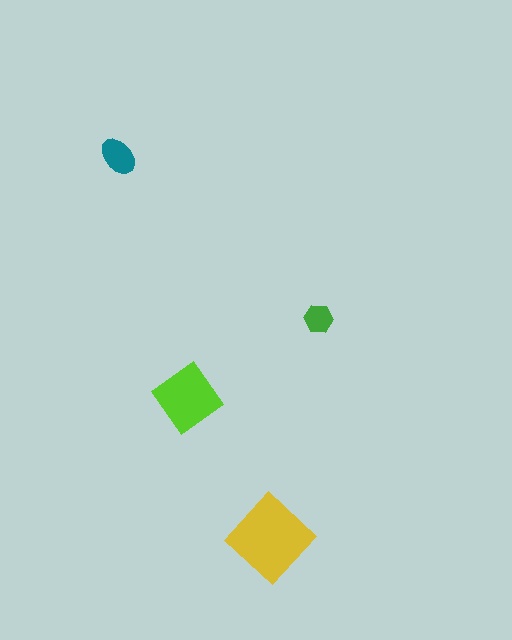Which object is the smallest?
The green hexagon.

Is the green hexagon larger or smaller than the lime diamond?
Smaller.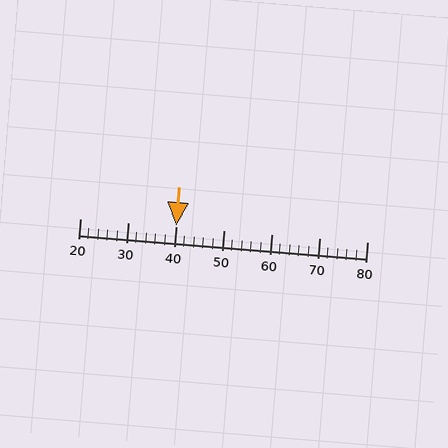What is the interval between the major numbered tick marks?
The major tick marks are spaced 10 units apart.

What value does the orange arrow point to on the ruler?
The orange arrow points to approximately 40.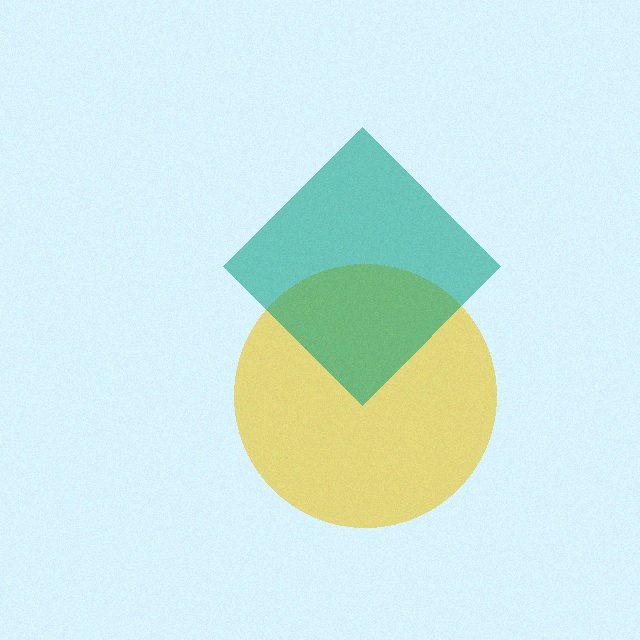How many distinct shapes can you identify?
There are 2 distinct shapes: a yellow circle, a teal diamond.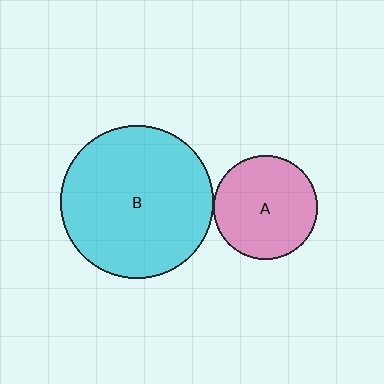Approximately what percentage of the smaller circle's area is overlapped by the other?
Approximately 5%.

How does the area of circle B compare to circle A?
Approximately 2.2 times.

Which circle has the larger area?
Circle B (cyan).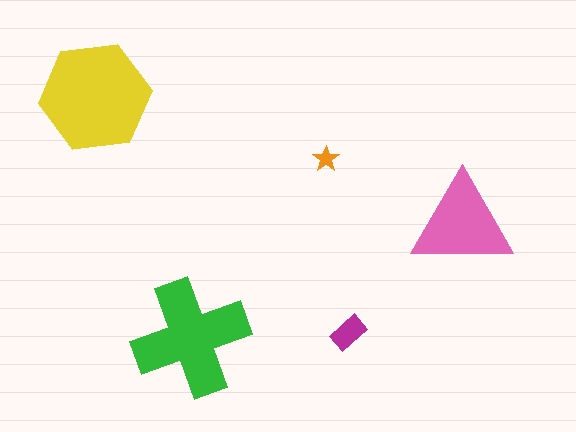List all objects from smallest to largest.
The orange star, the magenta rectangle, the pink triangle, the green cross, the yellow hexagon.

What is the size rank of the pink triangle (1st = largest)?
3rd.